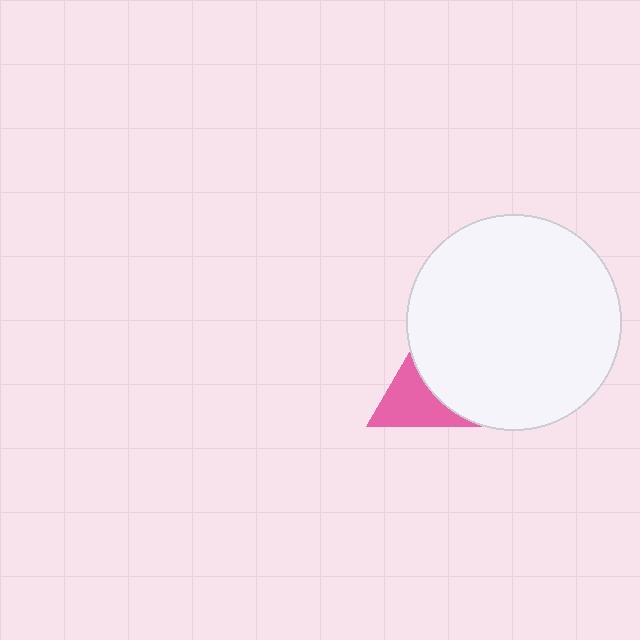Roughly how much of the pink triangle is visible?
About half of it is visible (roughly 60%).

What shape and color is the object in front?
The object in front is a white circle.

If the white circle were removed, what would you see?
You would see the complete pink triangle.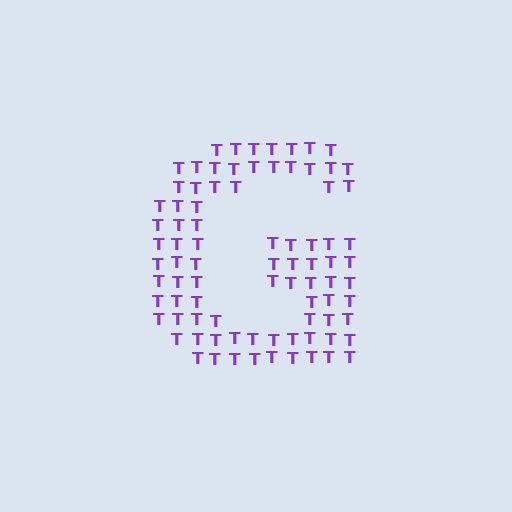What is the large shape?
The large shape is the letter G.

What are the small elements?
The small elements are letter T's.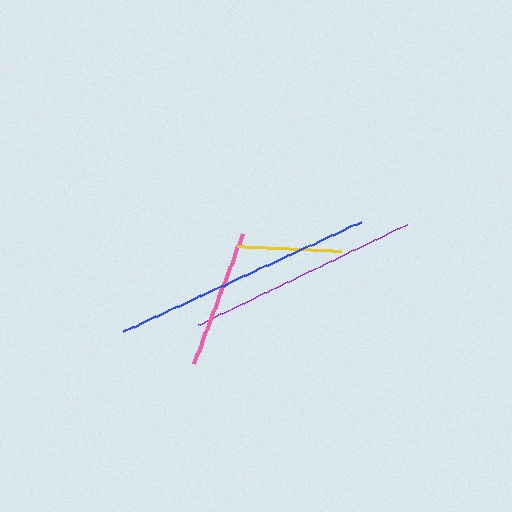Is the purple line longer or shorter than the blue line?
The blue line is longer than the purple line.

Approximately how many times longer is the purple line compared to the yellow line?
The purple line is approximately 2.2 times the length of the yellow line.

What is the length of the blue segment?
The blue segment is approximately 261 pixels long.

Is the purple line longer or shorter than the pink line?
The purple line is longer than the pink line.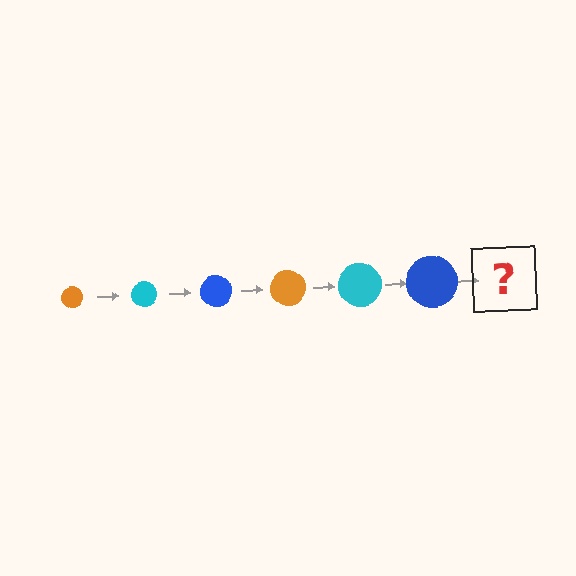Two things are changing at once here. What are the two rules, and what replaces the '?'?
The two rules are that the circle grows larger each step and the color cycles through orange, cyan, and blue. The '?' should be an orange circle, larger than the previous one.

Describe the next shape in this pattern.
It should be an orange circle, larger than the previous one.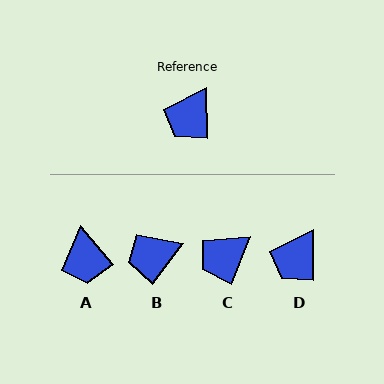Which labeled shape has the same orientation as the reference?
D.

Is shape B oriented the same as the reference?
No, it is off by about 38 degrees.